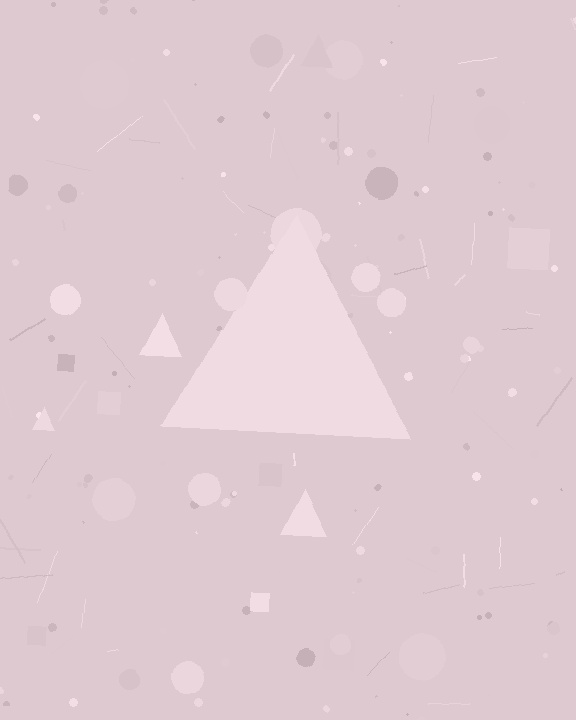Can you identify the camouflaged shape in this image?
The camouflaged shape is a triangle.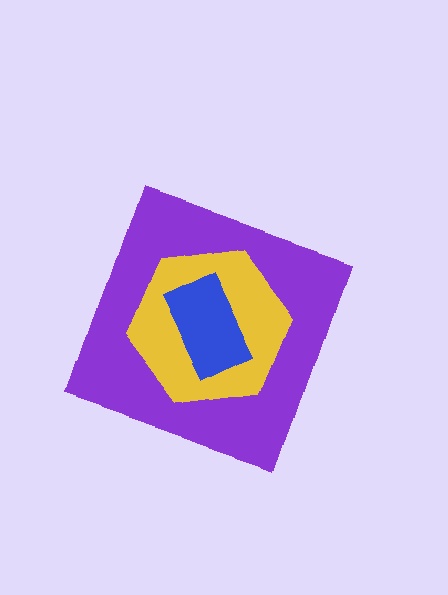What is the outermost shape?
The purple diamond.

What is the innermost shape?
The blue rectangle.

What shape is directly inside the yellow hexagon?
The blue rectangle.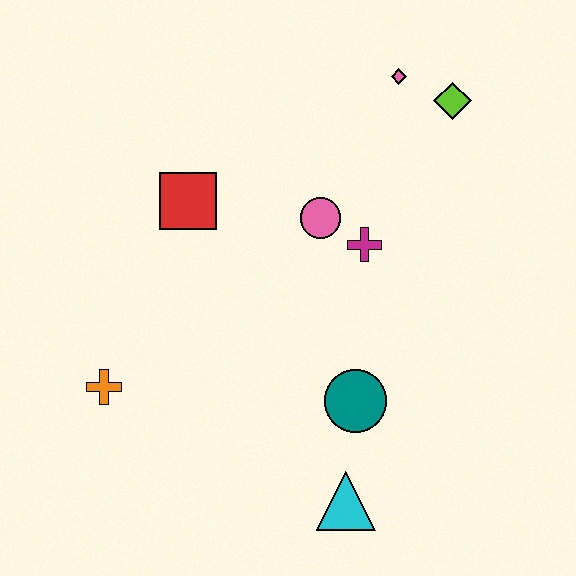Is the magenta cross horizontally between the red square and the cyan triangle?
No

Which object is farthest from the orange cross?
The lime diamond is farthest from the orange cross.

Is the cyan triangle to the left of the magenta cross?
Yes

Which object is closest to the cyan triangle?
The teal circle is closest to the cyan triangle.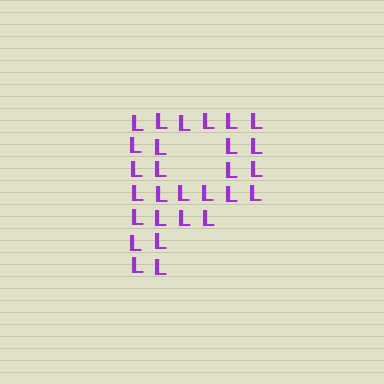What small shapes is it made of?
It is made of small letter L's.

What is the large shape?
The large shape is the letter P.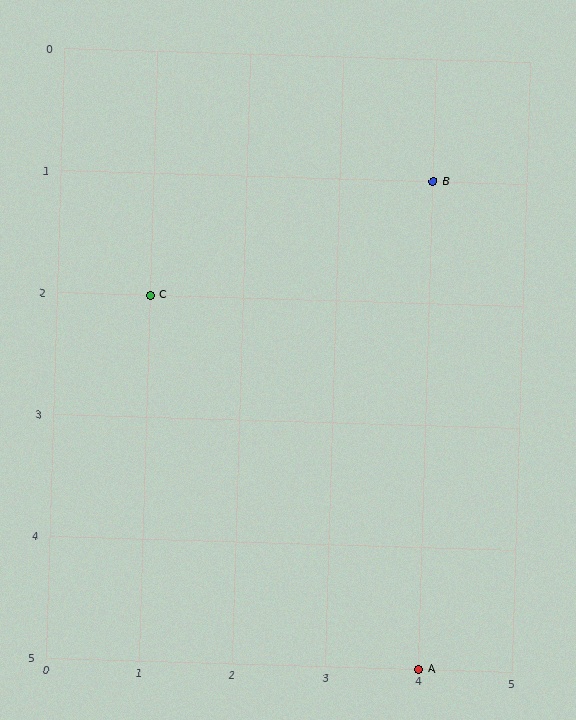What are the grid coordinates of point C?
Point C is at grid coordinates (1, 2).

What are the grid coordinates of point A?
Point A is at grid coordinates (4, 5).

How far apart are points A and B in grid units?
Points A and B are 4 rows apart.